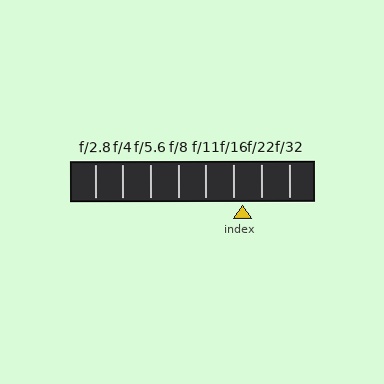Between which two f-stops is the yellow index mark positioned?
The index mark is between f/16 and f/22.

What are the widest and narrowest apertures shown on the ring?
The widest aperture shown is f/2.8 and the narrowest is f/32.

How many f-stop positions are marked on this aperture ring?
There are 8 f-stop positions marked.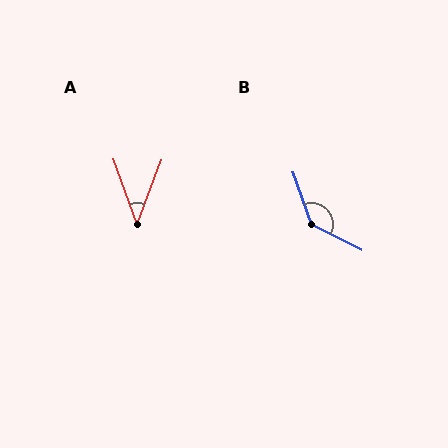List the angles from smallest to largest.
A (40°), B (136°).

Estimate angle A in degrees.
Approximately 40 degrees.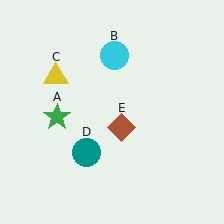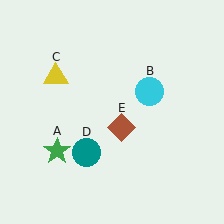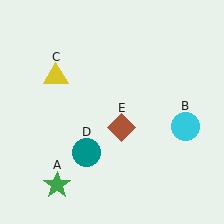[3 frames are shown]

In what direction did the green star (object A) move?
The green star (object A) moved down.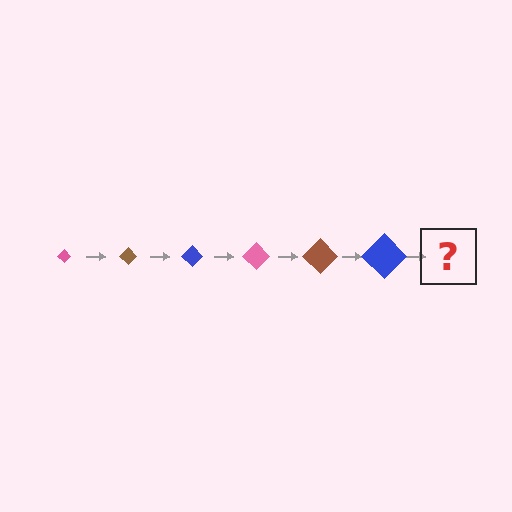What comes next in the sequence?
The next element should be a pink diamond, larger than the previous one.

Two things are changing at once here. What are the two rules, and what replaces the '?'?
The two rules are that the diamond grows larger each step and the color cycles through pink, brown, and blue. The '?' should be a pink diamond, larger than the previous one.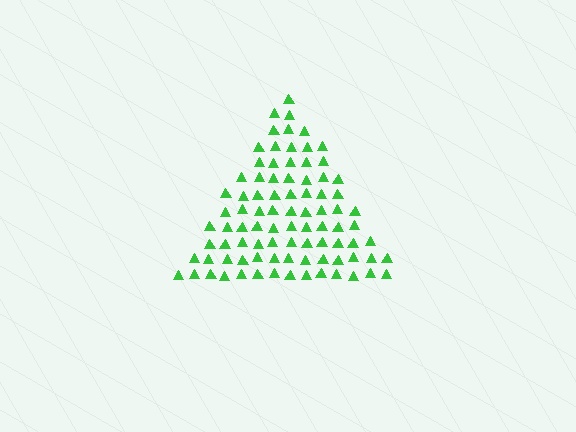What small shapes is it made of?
It is made of small triangles.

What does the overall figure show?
The overall figure shows a triangle.